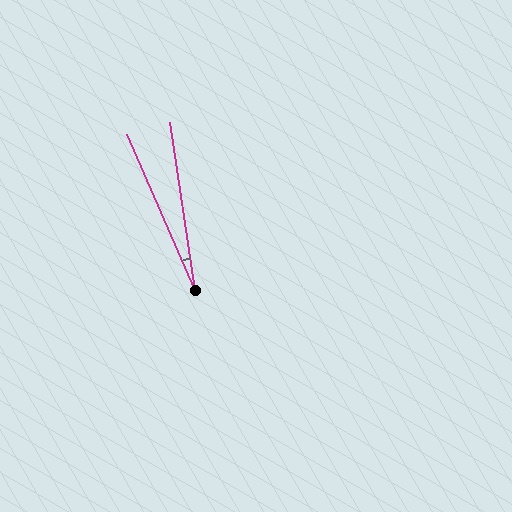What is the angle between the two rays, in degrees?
Approximately 15 degrees.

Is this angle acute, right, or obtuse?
It is acute.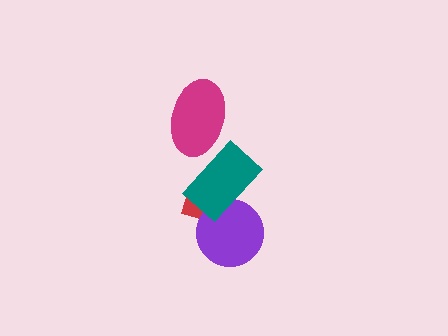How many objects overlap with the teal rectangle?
2 objects overlap with the teal rectangle.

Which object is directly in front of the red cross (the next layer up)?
The purple circle is directly in front of the red cross.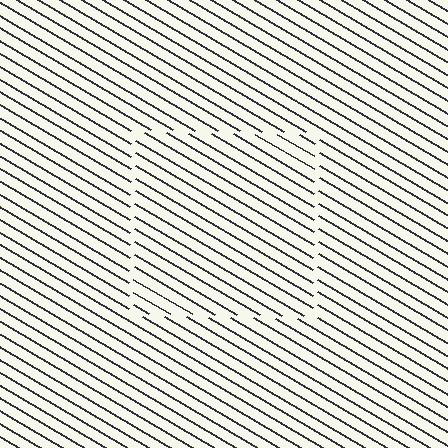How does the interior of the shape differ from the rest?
The interior of the shape contains the same grating, shifted by half a period — the contour is defined by the phase discontinuity where line-ends from the inner and outer gratings abut.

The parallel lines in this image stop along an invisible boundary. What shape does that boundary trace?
An illusory square. The interior of the shape contains the same grating, shifted by half a period — the contour is defined by the phase discontinuity where line-ends from the inner and outer gratings abut.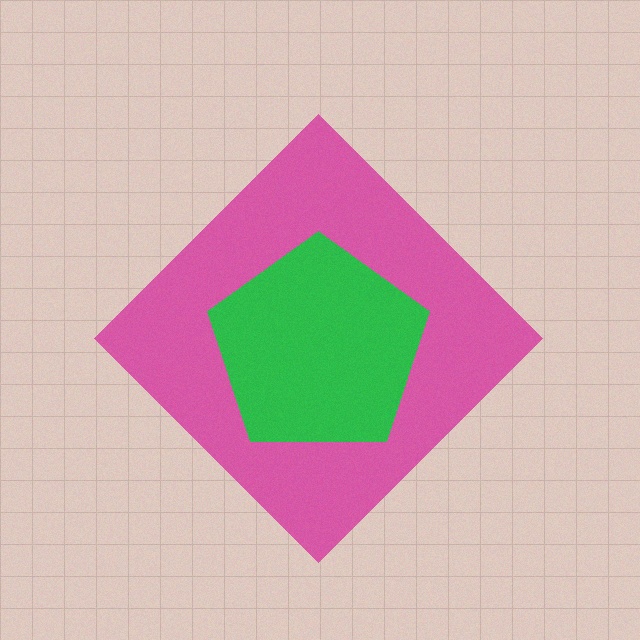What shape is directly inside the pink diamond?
The green pentagon.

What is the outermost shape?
The pink diamond.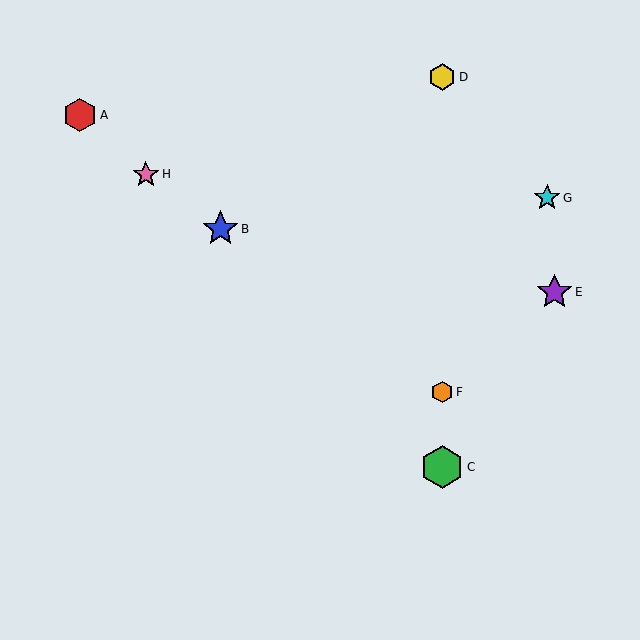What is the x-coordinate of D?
Object D is at x≈442.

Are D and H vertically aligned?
No, D is at x≈442 and H is at x≈146.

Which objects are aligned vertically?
Objects C, D, F are aligned vertically.